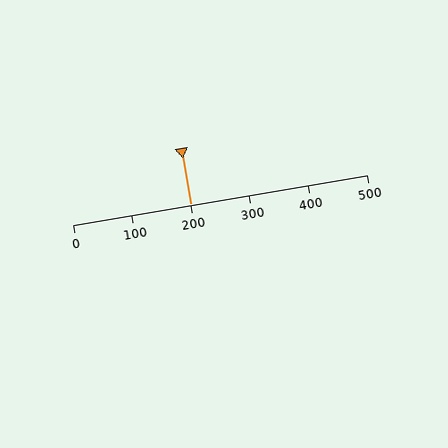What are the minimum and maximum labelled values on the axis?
The axis runs from 0 to 500.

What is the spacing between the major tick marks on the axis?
The major ticks are spaced 100 apart.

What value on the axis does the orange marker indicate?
The marker indicates approximately 200.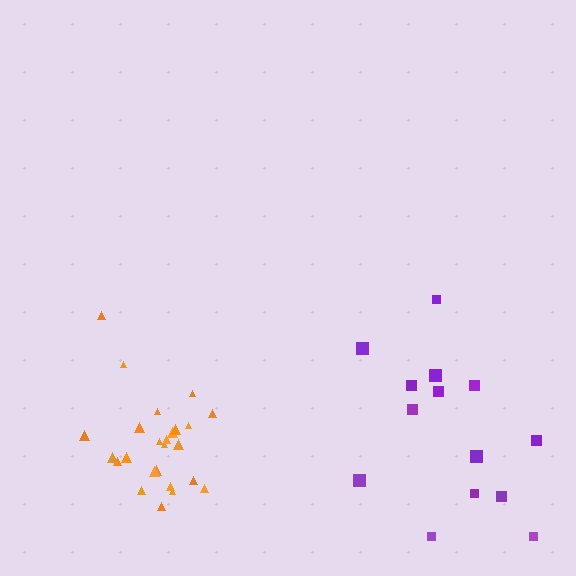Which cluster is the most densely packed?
Orange.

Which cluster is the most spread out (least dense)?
Purple.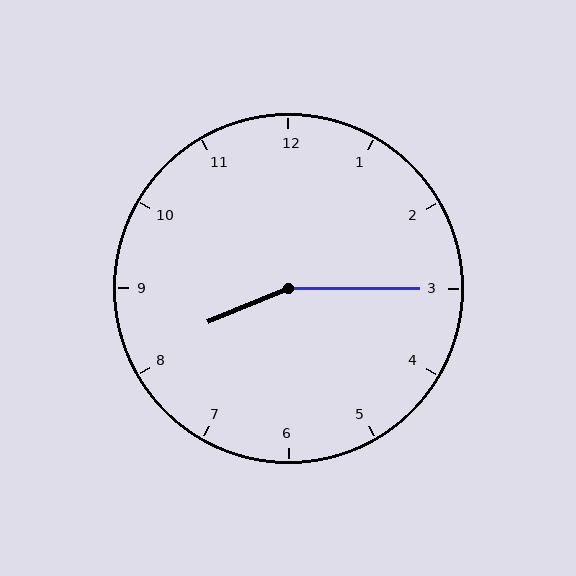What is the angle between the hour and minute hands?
Approximately 158 degrees.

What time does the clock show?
8:15.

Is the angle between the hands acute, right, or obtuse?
It is obtuse.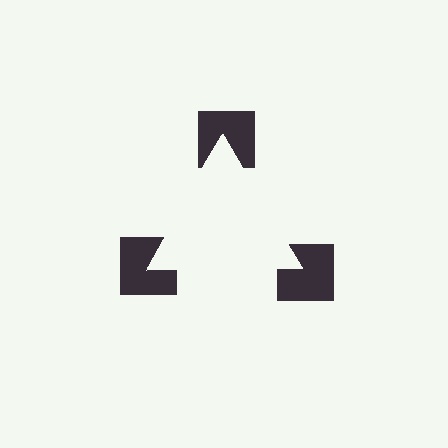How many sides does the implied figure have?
3 sides.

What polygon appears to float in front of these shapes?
An illusory triangle — its edges are inferred from the aligned wedge cuts in the notched squares, not physically drawn.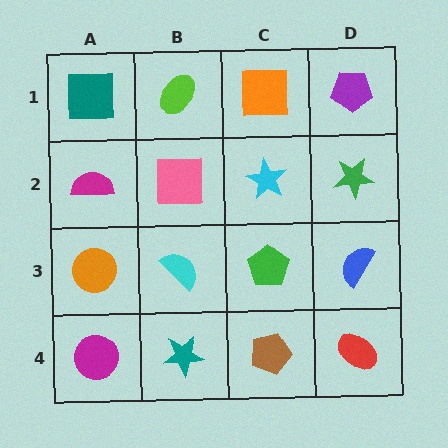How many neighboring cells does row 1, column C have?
3.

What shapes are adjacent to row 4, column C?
A green pentagon (row 3, column C), a teal star (row 4, column B), a red ellipse (row 4, column D).